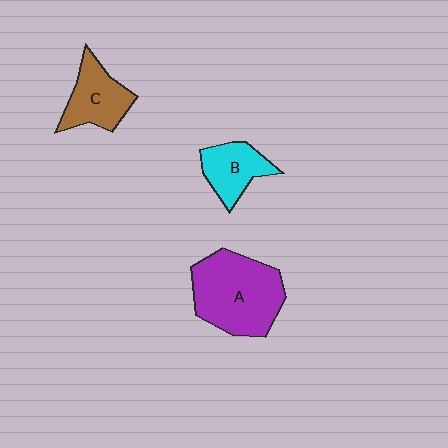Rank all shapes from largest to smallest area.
From largest to smallest: A (purple), C (brown), B (cyan).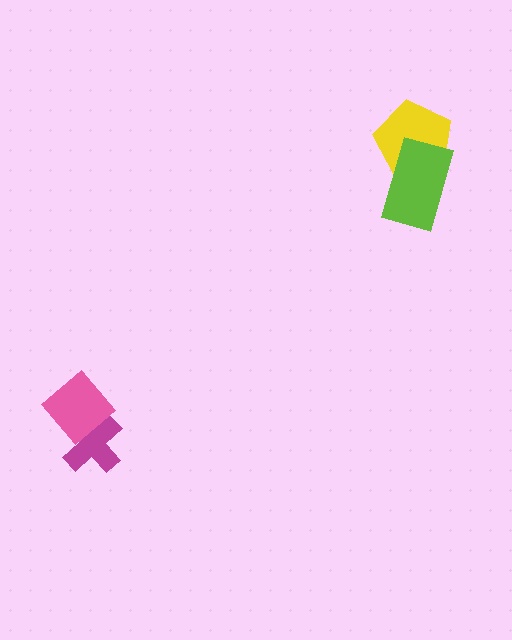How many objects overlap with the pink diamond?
1 object overlaps with the pink diamond.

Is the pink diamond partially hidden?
No, no other shape covers it.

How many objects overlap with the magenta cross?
1 object overlaps with the magenta cross.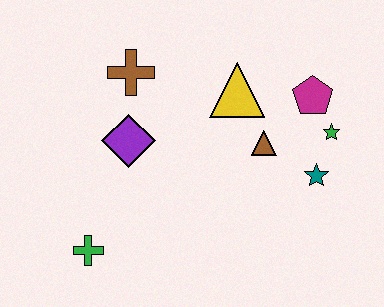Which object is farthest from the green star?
The green cross is farthest from the green star.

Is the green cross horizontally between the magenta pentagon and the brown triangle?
No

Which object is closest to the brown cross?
The purple diamond is closest to the brown cross.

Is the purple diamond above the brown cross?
No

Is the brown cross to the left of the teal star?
Yes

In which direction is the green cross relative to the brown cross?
The green cross is below the brown cross.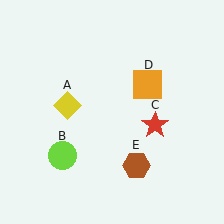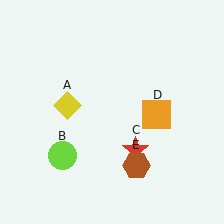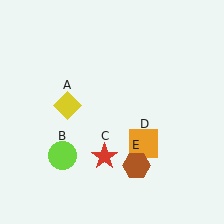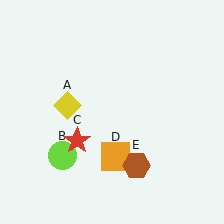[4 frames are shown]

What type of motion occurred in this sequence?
The red star (object C), orange square (object D) rotated clockwise around the center of the scene.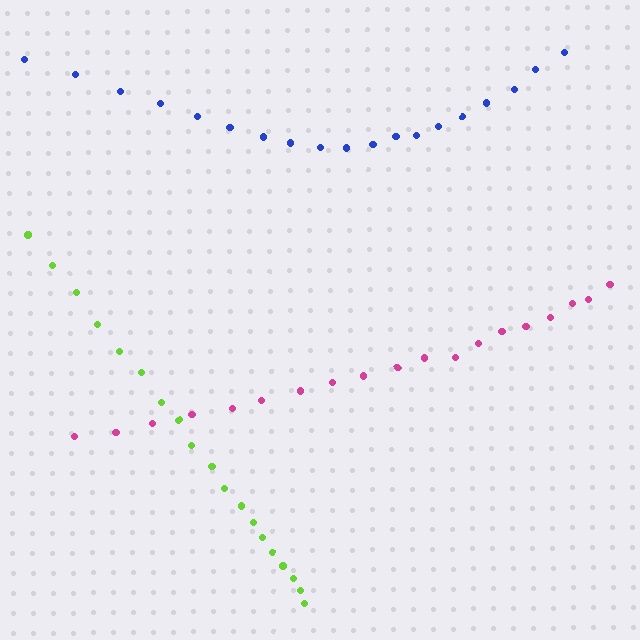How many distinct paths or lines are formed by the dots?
There are 3 distinct paths.